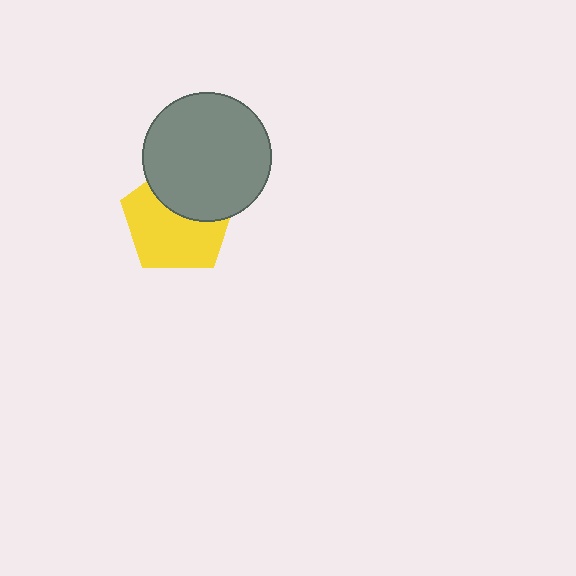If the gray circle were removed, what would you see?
You would see the complete yellow pentagon.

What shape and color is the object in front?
The object in front is a gray circle.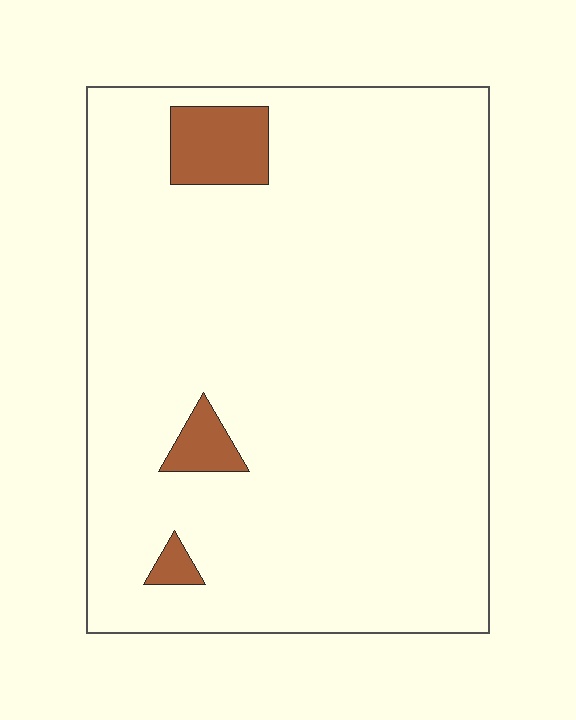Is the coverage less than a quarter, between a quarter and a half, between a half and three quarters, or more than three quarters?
Less than a quarter.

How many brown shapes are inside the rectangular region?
3.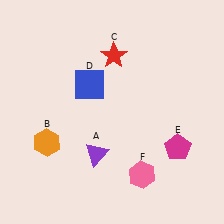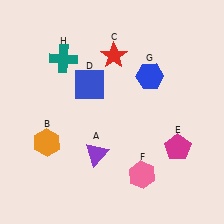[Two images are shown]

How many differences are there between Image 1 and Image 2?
There are 2 differences between the two images.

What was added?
A blue hexagon (G), a teal cross (H) were added in Image 2.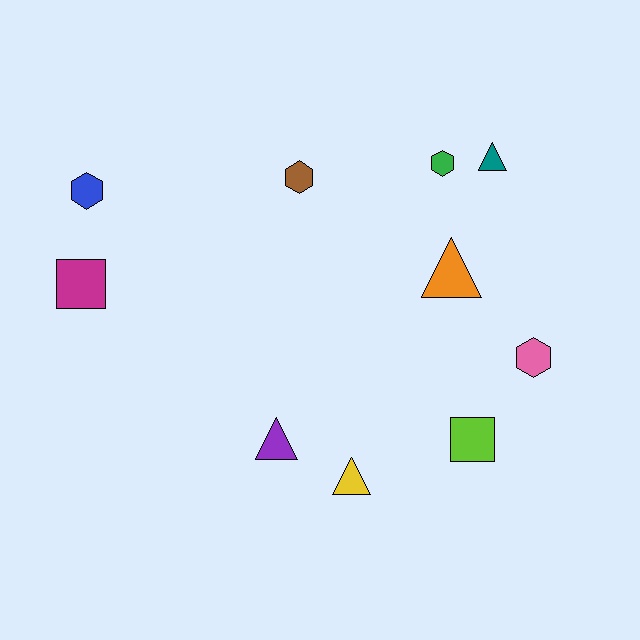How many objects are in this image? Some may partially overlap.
There are 10 objects.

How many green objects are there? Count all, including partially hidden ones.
There is 1 green object.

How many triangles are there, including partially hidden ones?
There are 4 triangles.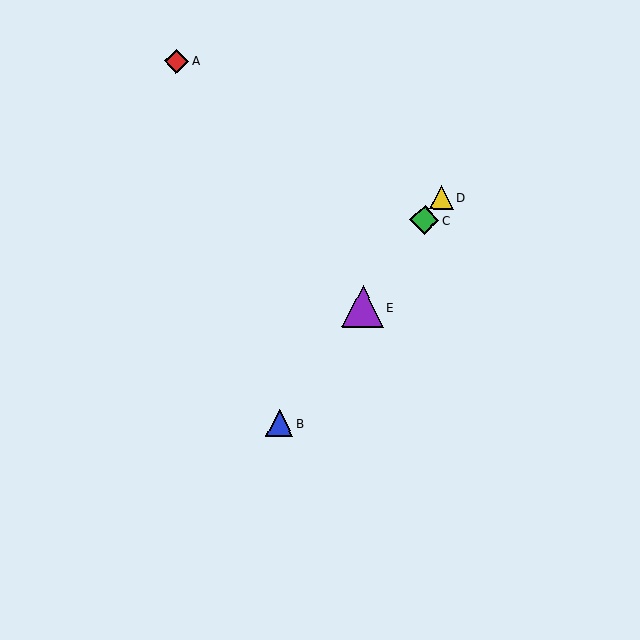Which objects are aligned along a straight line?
Objects B, C, D, E are aligned along a straight line.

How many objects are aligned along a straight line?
4 objects (B, C, D, E) are aligned along a straight line.